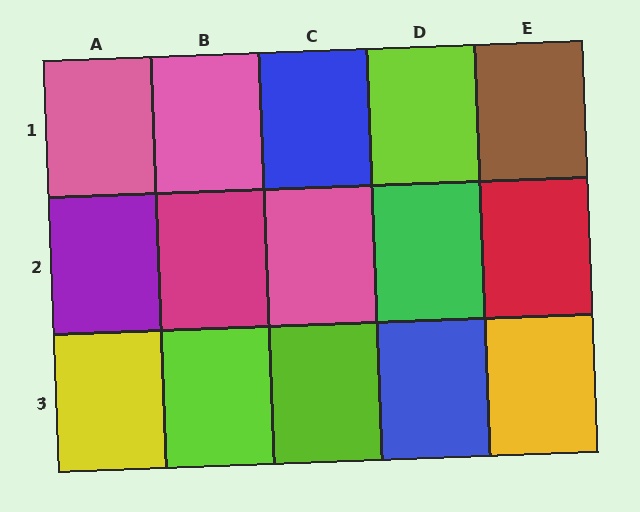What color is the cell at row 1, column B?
Pink.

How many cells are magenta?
1 cell is magenta.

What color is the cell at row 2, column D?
Green.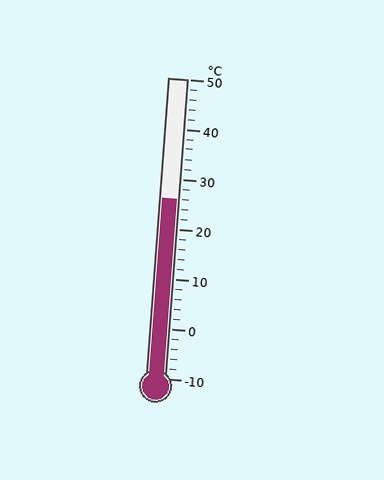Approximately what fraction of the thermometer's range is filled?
The thermometer is filled to approximately 60% of its range.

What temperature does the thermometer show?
The thermometer shows approximately 26°C.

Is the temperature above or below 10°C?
The temperature is above 10°C.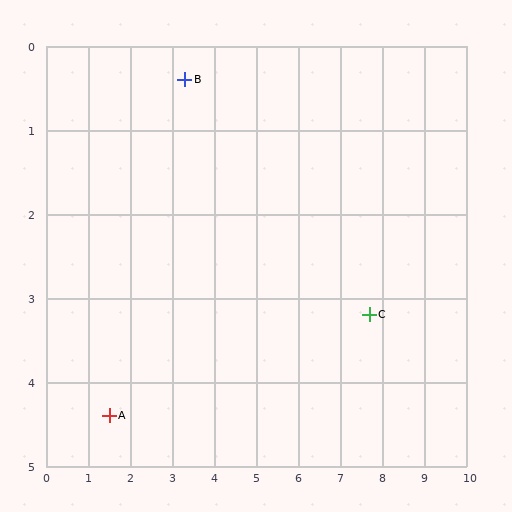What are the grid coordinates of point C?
Point C is at approximately (7.7, 3.2).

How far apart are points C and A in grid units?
Points C and A are about 6.3 grid units apart.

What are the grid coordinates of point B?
Point B is at approximately (3.3, 0.4).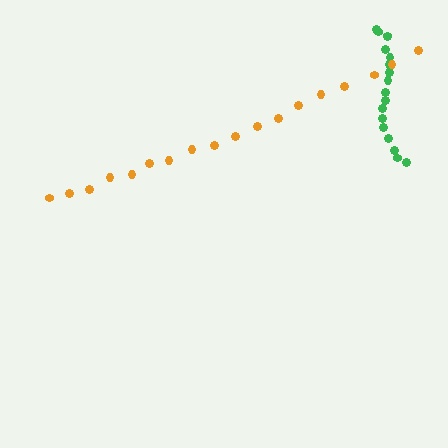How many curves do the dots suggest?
There are 2 distinct paths.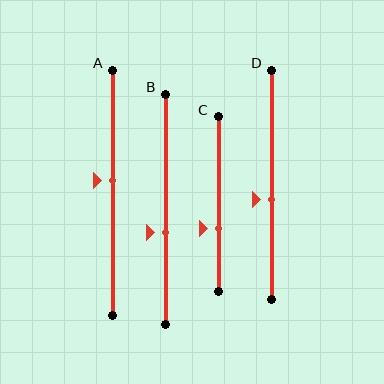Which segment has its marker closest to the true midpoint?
Segment A has its marker closest to the true midpoint.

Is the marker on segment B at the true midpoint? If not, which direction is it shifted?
No, the marker on segment B is shifted downward by about 10% of the segment length.